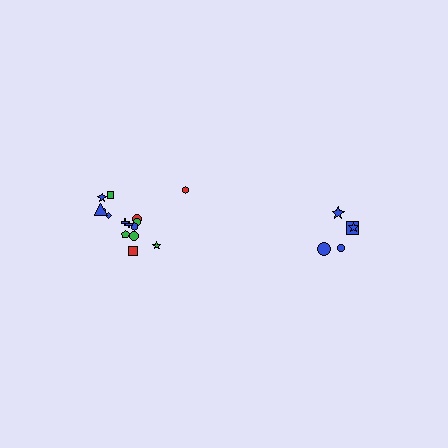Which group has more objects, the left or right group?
The left group.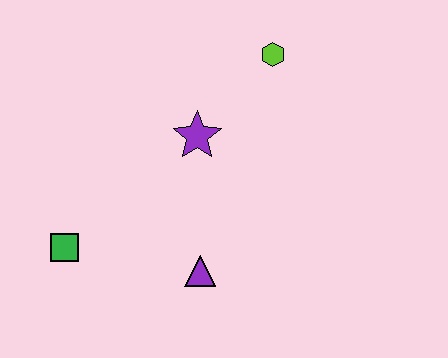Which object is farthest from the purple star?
The green square is farthest from the purple star.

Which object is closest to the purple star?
The lime hexagon is closest to the purple star.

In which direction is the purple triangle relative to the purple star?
The purple triangle is below the purple star.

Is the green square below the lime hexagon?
Yes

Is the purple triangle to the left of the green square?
No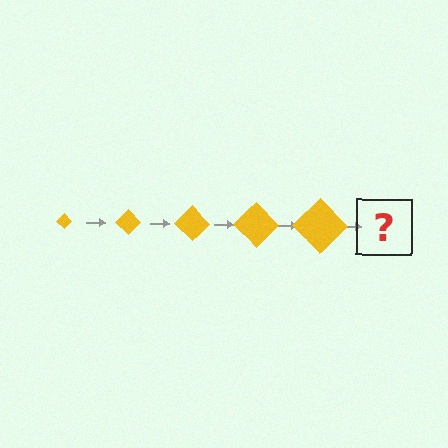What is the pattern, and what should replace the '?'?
The pattern is that the diamond gets progressively larger each step. The '?' should be a yellow diamond, larger than the previous one.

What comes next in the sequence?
The next element should be a yellow diamond, larger than the previous one.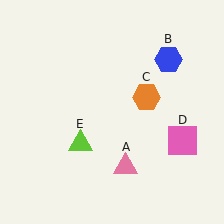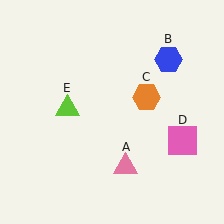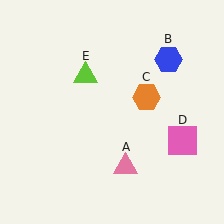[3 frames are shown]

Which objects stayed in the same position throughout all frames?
Pink triangle (object A) and blue hexagon (object B) and orange hexagon (object C) and pink square (object D) remained stationary.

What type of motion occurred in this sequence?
The lime triangle (object E) rotated clockwise around the center of the scene.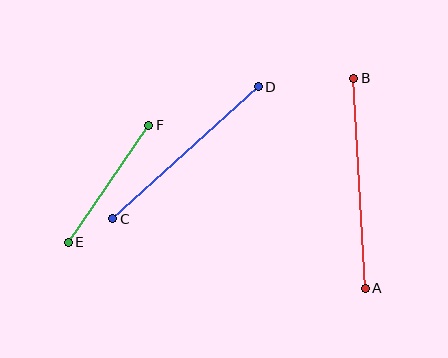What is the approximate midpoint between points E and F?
The midpoint is at approximately (108, 184) pixels.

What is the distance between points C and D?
The distance is approximately 197 pixels.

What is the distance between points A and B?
The distance is approximately 210 pixels.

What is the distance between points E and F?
The distance is approximately 142 pixels.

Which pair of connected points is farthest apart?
Points A and B are farthest apart.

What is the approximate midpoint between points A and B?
The midpoint is at approximately (360, 183) pixels.